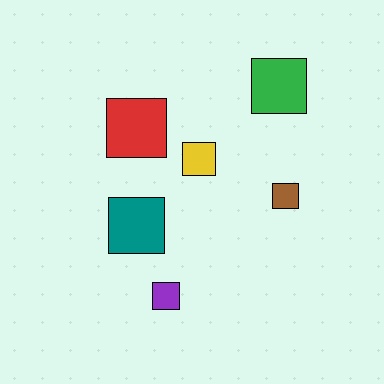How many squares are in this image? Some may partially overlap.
There are 6 squares.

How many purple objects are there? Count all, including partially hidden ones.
There is 1 purple object.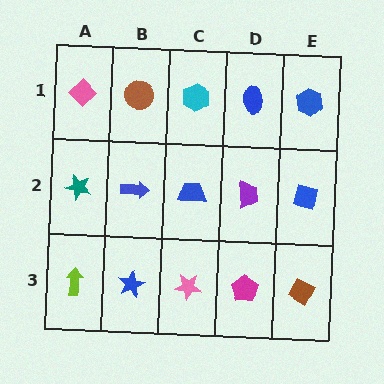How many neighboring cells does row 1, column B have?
3.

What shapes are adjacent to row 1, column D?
A purple trapezoid (row 2, column D), a cyan hexagon (row 1, column C), a blue hexagon (row 1, column E).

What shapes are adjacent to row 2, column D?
A blue ellipse (row 1, column D), a magenta pentagon (row 3, column D), a blue trapezoid (row 2, column C), a blue square (row 2, column E).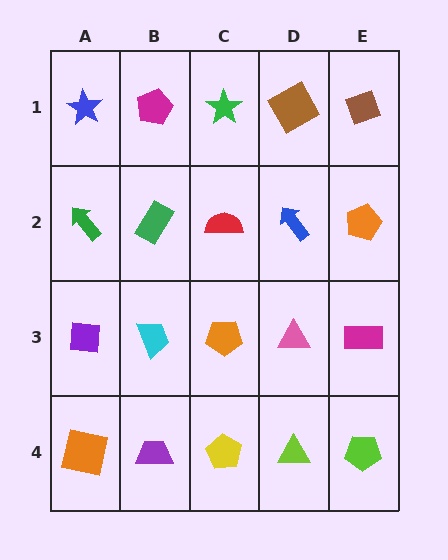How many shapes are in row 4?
5 shapes.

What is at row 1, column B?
A magenta pentagon.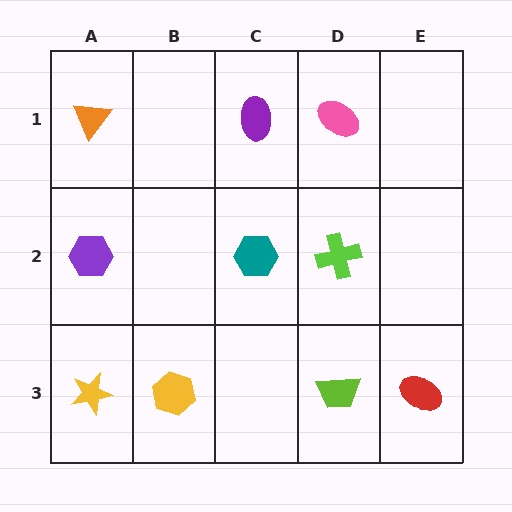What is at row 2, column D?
A lime cross.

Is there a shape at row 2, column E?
No, that cell is empty.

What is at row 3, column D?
A lime trapezoid.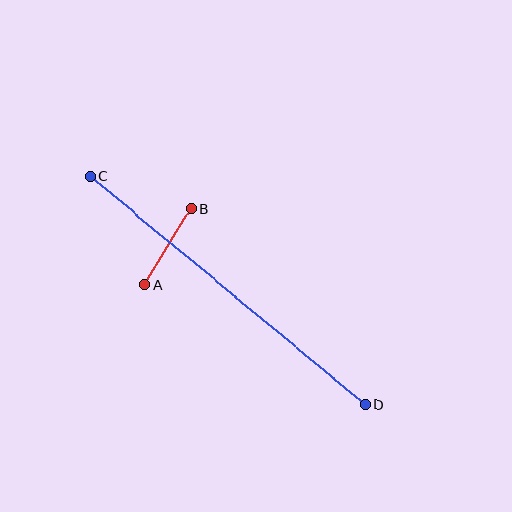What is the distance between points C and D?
The distance is approximately 357 pixels.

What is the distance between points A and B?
The distance is approximately 89 pixels.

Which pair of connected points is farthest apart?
Points C and D are farthest apart.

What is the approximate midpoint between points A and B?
The midpoint is at approximately (168, 247) pixels.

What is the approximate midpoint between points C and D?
The midpoint is at approximately (228, 290) pixels.